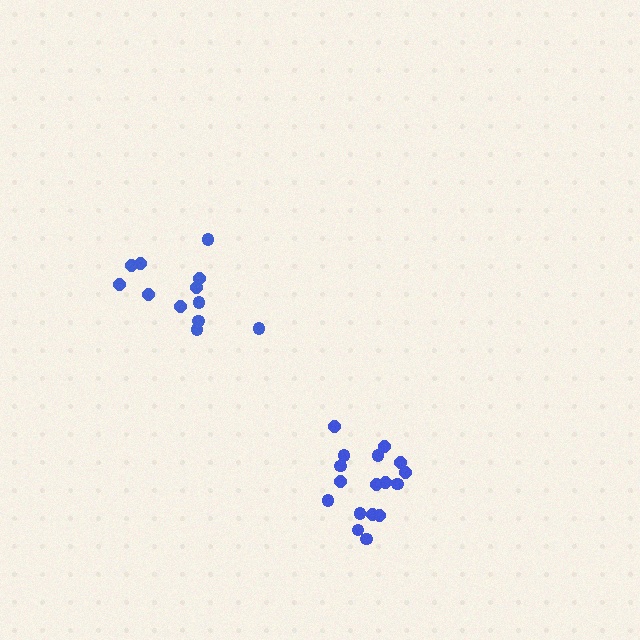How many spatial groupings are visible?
There are 2 spatial groupings.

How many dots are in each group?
Group 1: 17 dots, Group 2: 12 dots (29 total).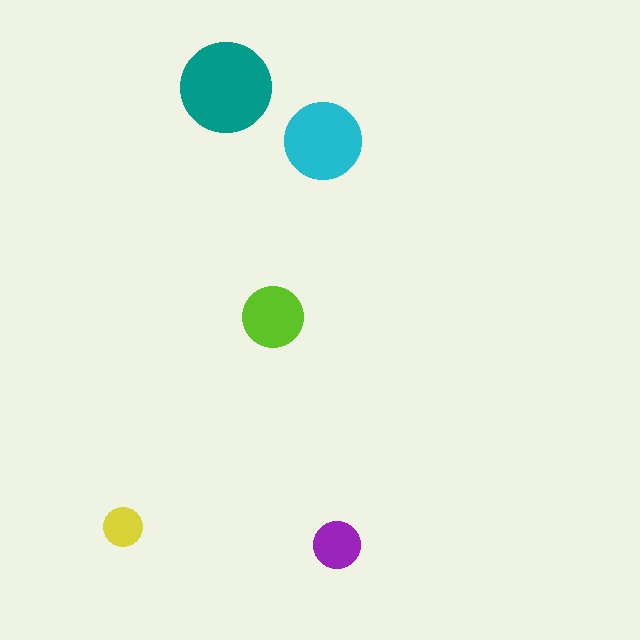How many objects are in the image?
There are 5 objects in the image.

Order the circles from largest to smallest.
the teal one, the cyan one, the lime one, the purple one, the yellow one.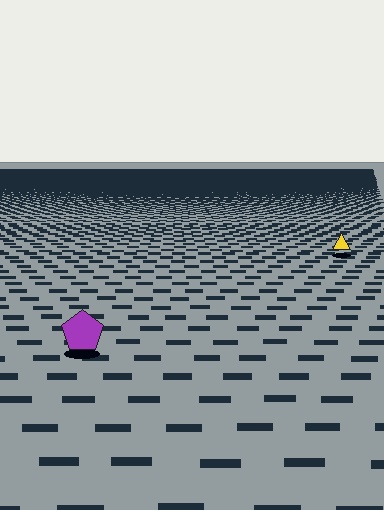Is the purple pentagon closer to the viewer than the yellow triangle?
Yes. The purple pentagon is closer — you can tell from the texture gradient: the ground texture is coarser near it.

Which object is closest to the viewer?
The purple pentagon is closest. The texture marks near it are larger and more spread out.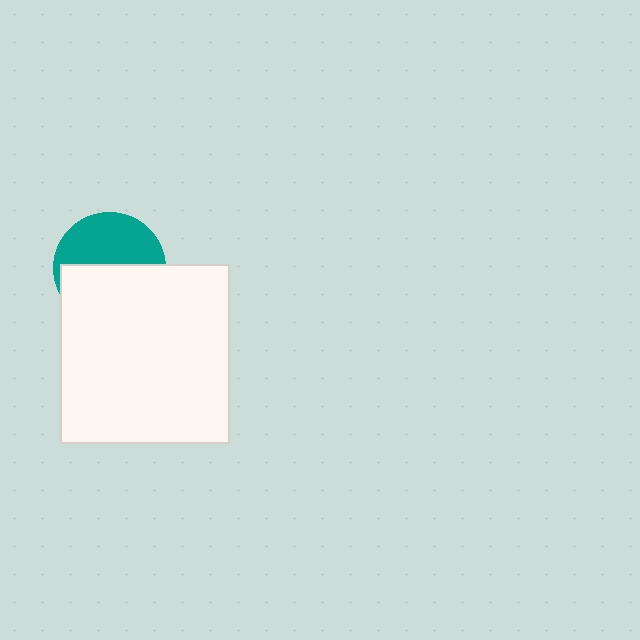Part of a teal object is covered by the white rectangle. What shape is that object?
It is a circle.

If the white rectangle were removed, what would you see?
You would see the complete teal circle.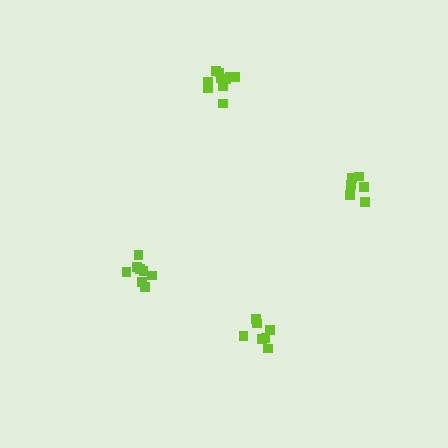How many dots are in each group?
Group 1: 10 dots, Group 2: 8 dots, Group 3: 6 dots, Group 4: 7 dots (31 total).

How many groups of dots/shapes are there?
There are 4 groups.